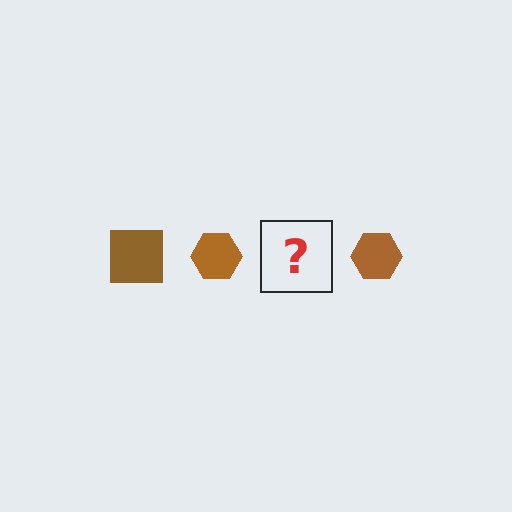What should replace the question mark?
The question mark should be replaced with a brown square.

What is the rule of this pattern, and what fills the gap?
The rule is that the pattern cycles through square, hexagon shapes in brown. The gap should be filled with a brown square.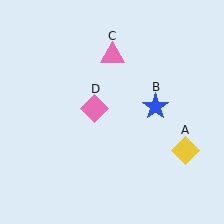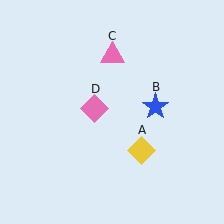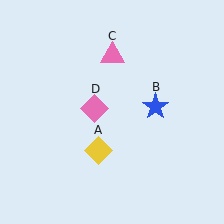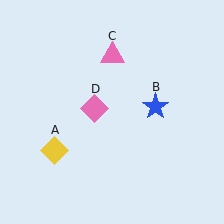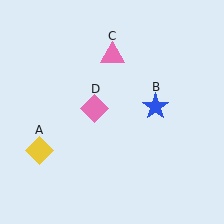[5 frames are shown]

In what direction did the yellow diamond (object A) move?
The yellow diamond (object A) moved left.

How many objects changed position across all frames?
1 object changed position: yellow diamond (object A).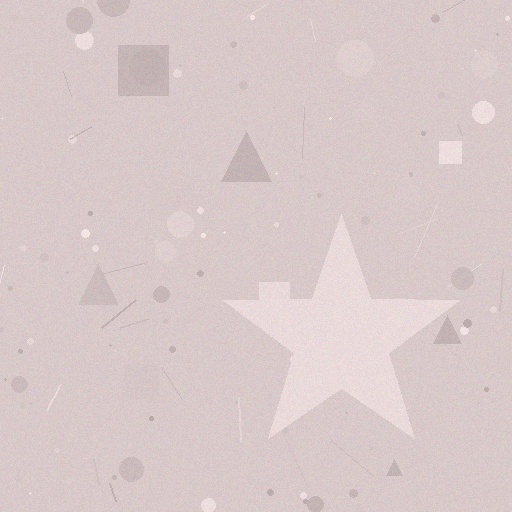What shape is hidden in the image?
A star is hidden in the image.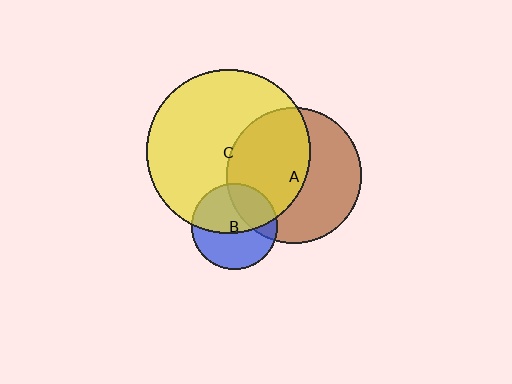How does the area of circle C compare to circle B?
Approximately 3.7 times.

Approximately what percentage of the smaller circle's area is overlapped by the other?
Approximately 55%.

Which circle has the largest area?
Circle C (yellow).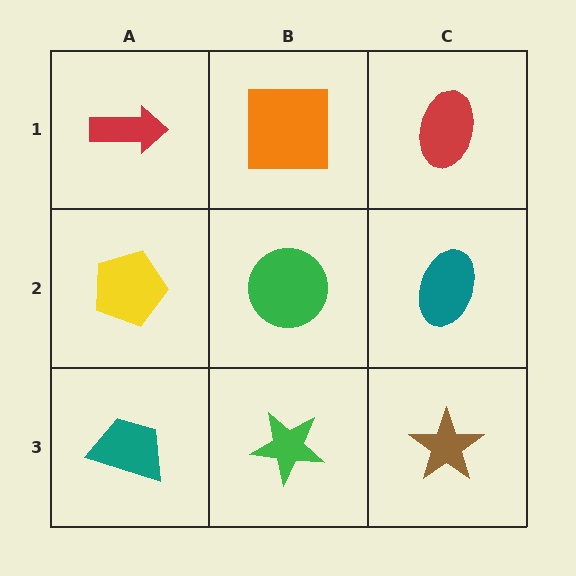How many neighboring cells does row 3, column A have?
2.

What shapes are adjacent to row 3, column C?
A teal ellipse (row 2, column C), a green star (row 3, column B).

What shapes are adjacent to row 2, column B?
An orange square (row 1, column B), a green star (row 3, column B), a yellow pentagon (row 2, column A), a teal ellipse (row 2, column C).